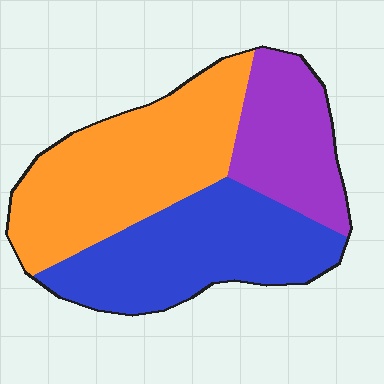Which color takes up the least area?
Purple, at roughly 25%.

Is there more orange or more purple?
Orange.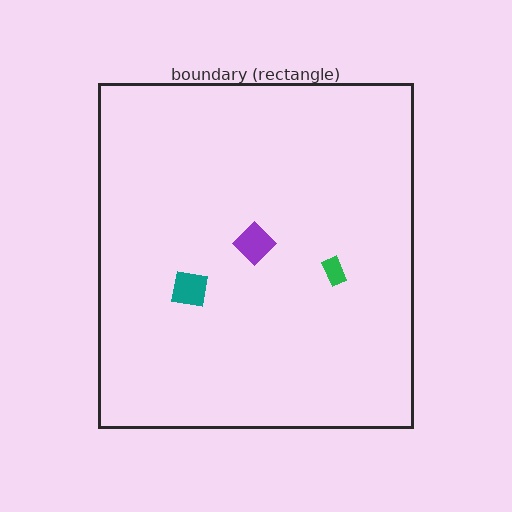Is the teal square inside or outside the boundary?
Inside.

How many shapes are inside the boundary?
3 inside, 0 outside.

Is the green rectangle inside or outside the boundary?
Inside.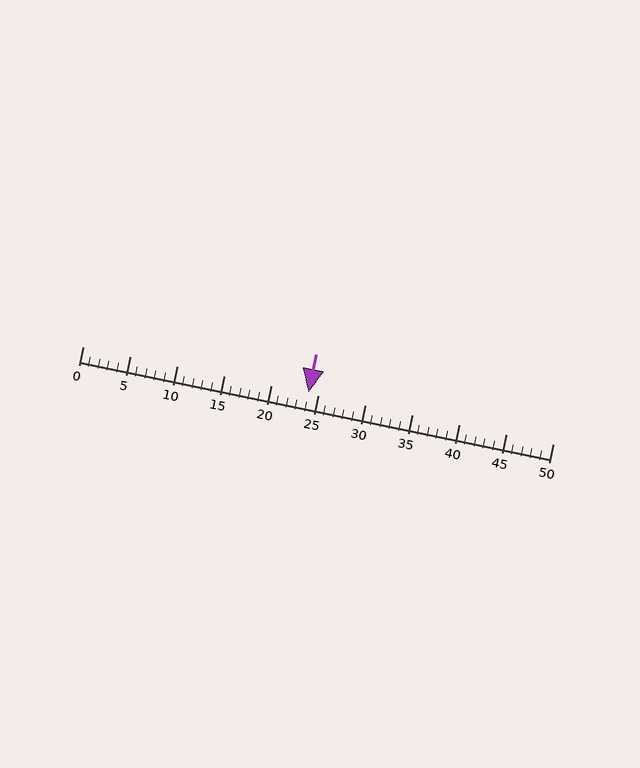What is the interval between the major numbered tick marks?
The major tick marks are spaced 5 units apart.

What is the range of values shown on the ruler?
The ruler shows values from 0 to 50.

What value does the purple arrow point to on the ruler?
The purple arrow points to approximately 24.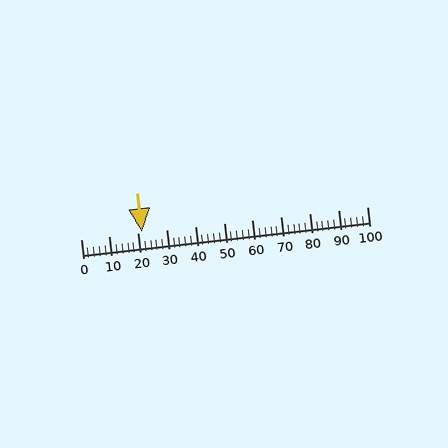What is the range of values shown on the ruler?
The ruler shows values from 0 to 100.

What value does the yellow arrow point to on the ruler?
The yellow arrow points to approximately 21.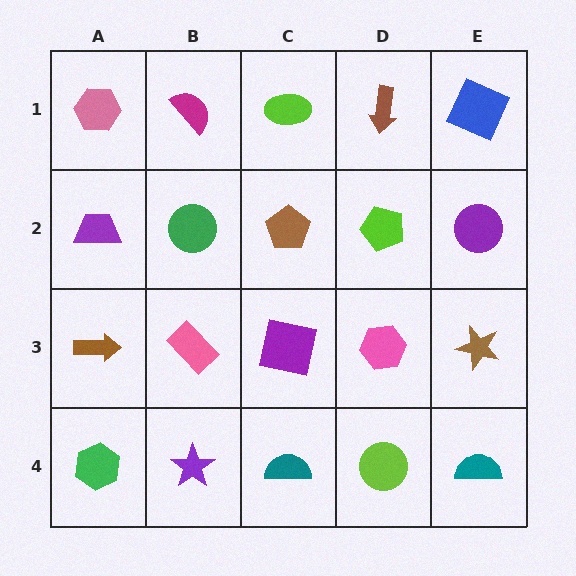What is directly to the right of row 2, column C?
A lime pentagon.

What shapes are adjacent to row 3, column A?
A purple trapezoid (row 2, column A), a green hexagon (row 4, column A), a pink rectangle (row 3, column B).